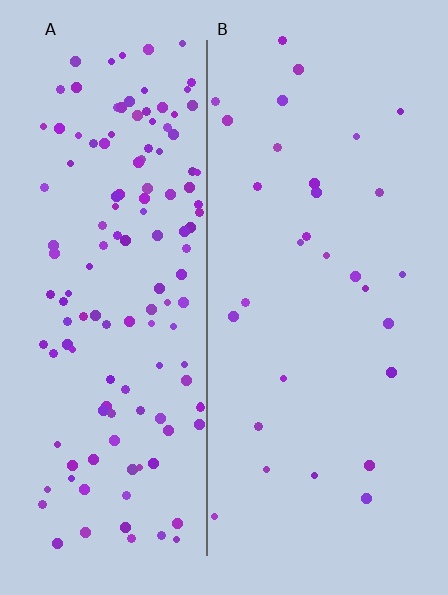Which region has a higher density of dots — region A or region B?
A (the left).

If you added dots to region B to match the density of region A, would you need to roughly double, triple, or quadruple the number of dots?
Approximately quadruple.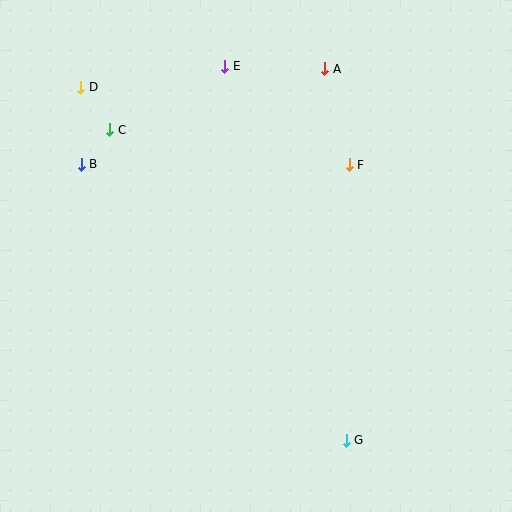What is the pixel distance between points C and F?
The distance between C and F is 242 pixels.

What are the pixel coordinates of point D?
Point D is at (81, 87).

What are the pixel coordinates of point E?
Point E is at (225, 66).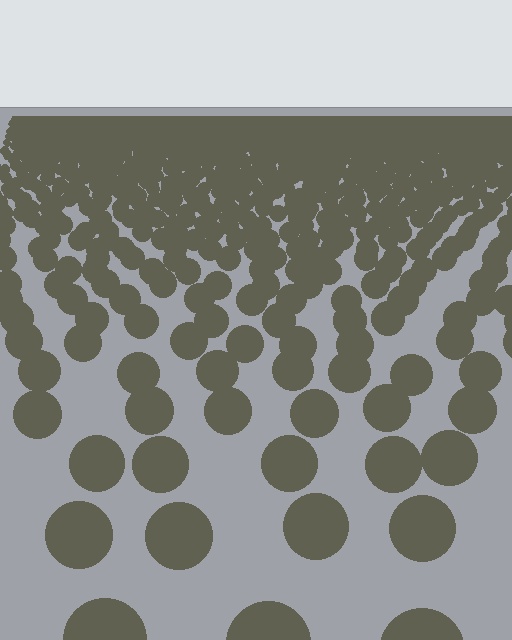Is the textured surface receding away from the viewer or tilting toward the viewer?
The surface is receding away from the viewer. Texture elements get smaller and denser toward the top.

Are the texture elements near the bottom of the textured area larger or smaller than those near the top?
Larger. Near the bottom, elements are closer to the viewer and appear at a bigger on-screen size.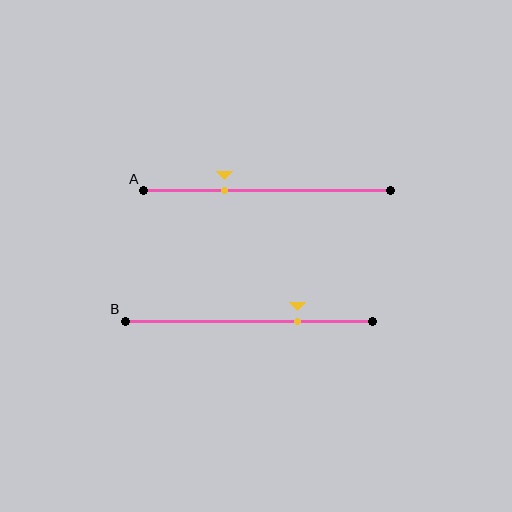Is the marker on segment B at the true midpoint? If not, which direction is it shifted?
No, the marker on segment B is shifted to the right by about 19% of the segment length.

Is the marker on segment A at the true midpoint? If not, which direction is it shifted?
No, the marker on segment A is shifted to the left by about 17% of the segment length.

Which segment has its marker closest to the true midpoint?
Segment A has its marker closest to the true midpoint.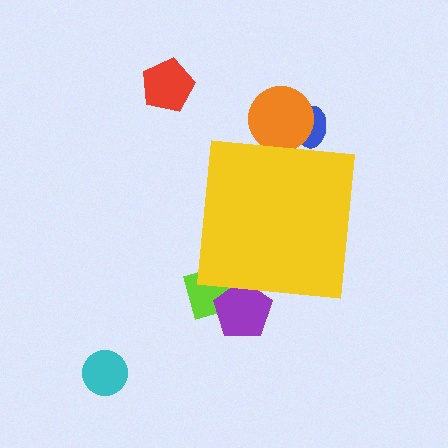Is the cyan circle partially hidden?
No, the cyan circle is fully visible.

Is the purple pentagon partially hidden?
Yes, the purple pentagon is partially hidden behind the yellow square.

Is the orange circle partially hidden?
Yes, the orange circle is partially hidden behind the yellow square.